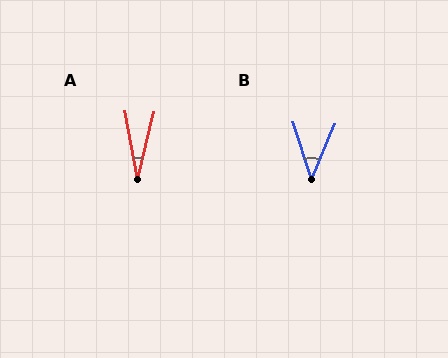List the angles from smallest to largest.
A (24°), B (41°).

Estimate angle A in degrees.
Approximately 24 degrees.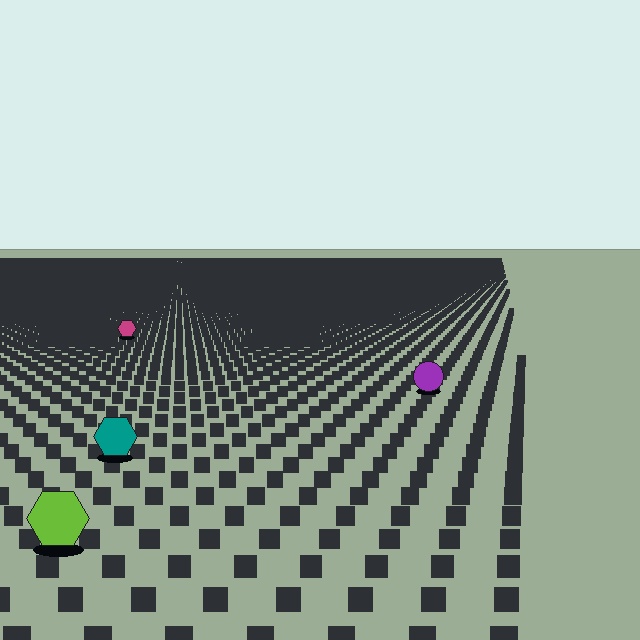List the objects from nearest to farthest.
From nearest to farthest: the lime hexagon, the teal hexagon, the purple circle, the magenta hexagon.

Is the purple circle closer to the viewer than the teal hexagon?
No. The teal hexagon is closer — you can tell from the texture gradient: the ground texture is coarser near it.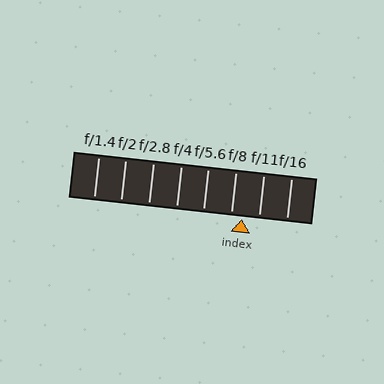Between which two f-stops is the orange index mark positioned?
The index mark is between f/8 and f/11.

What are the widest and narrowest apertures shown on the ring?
The widest aperture shown is f/1.4 and the narrowest is f/16.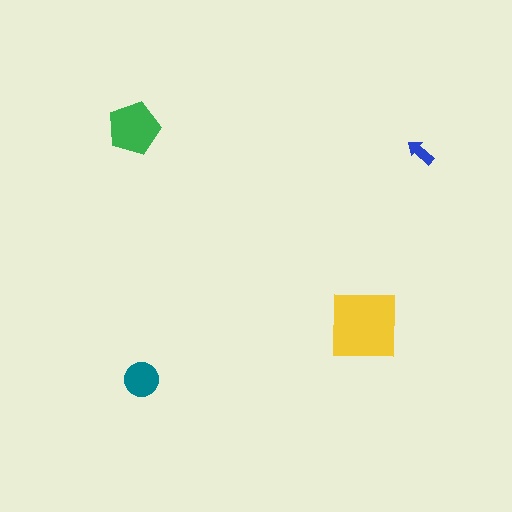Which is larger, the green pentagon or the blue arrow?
The green pentagon.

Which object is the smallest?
The blue arrow.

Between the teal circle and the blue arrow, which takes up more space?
The teal circle.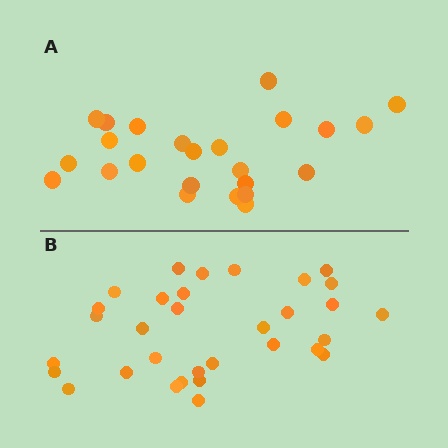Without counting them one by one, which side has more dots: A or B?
Region B (the bottom region) has more dots.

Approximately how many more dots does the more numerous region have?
Region B has roughly 8 or so more dots than region A.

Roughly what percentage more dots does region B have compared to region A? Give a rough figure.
About 35% more.